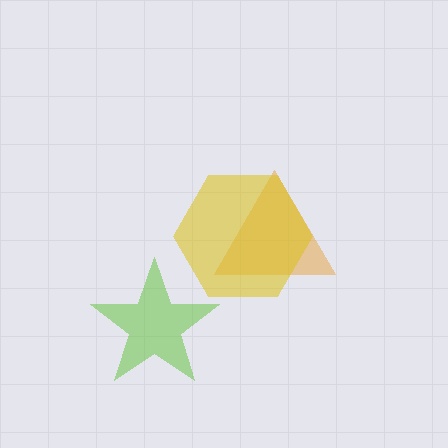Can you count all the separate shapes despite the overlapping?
Yes, there are 3 separate shapes.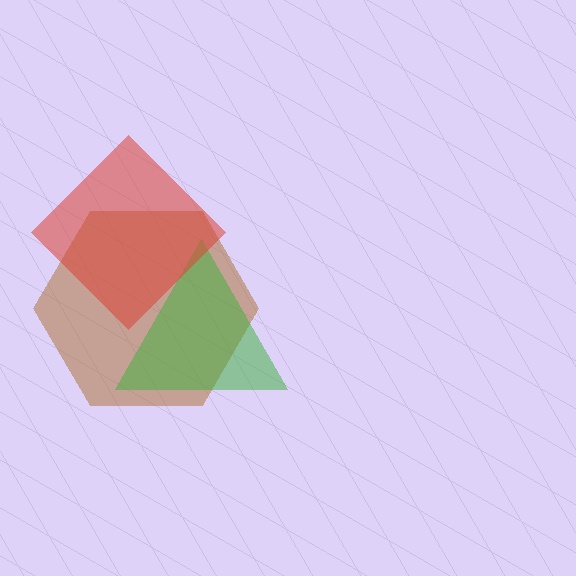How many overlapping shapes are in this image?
There are 3 overlapping shapes in the image.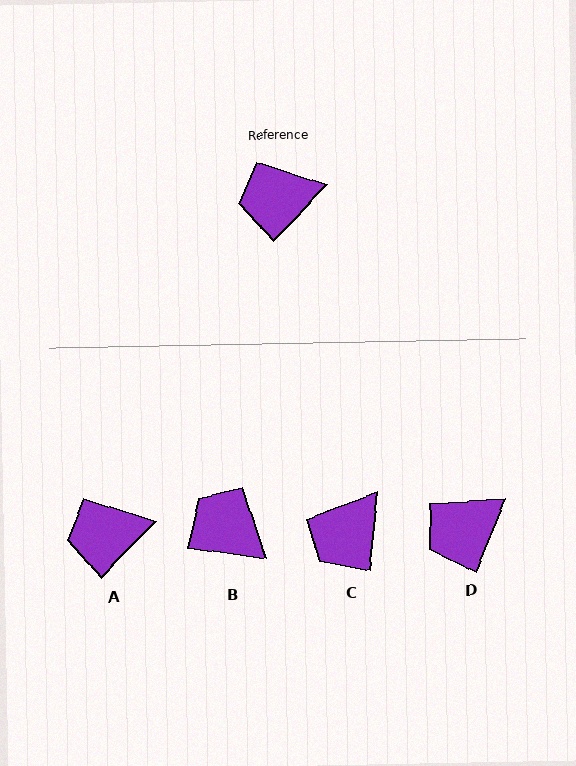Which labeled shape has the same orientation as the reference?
A.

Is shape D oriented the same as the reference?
No, it is off by about 21 degrees.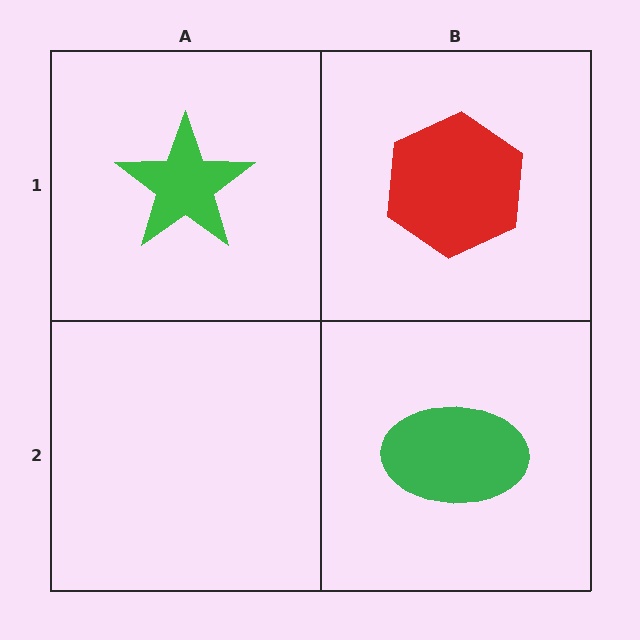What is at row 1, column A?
A green star.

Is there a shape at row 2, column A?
No, that cell is empty.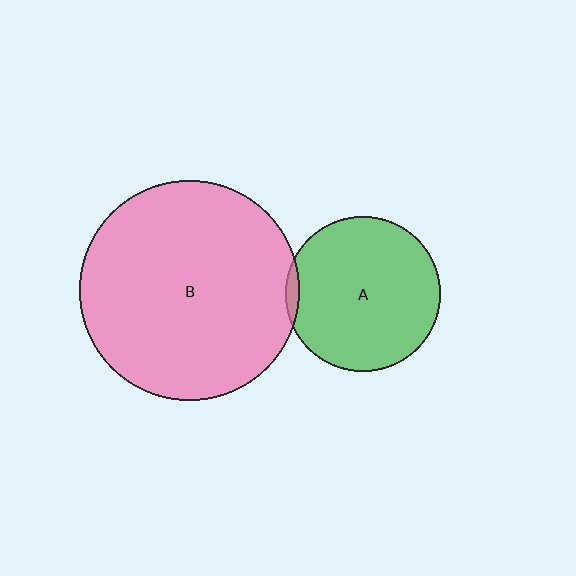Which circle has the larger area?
Circle B (pink).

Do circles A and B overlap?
Yes.